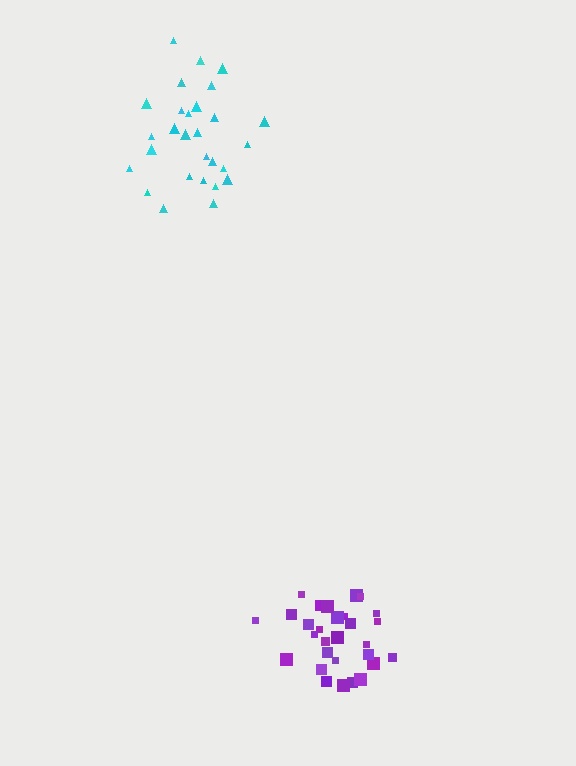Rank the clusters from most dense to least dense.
purple, cyan.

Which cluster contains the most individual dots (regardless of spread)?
Purple (29).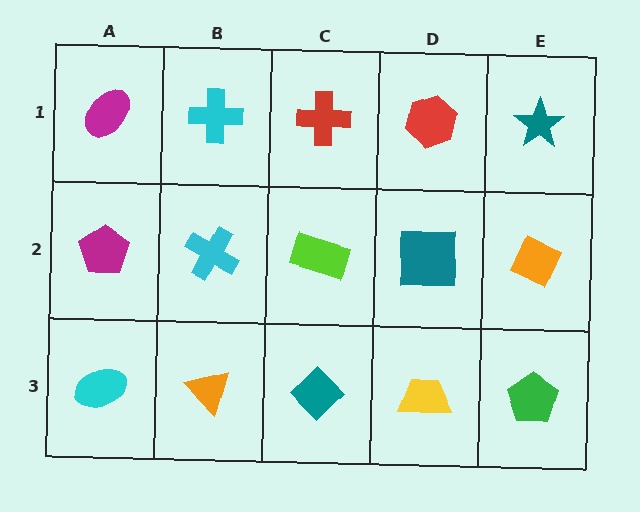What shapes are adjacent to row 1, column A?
A magenta pentagon (row 2, column A), a cyan cross (row 1, column B).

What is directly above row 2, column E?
A teal star.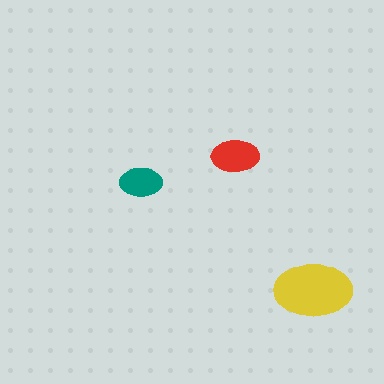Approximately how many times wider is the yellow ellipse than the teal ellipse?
About 2 times wider.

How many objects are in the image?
There are 3 objects in the image.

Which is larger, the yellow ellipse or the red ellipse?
The yellow one.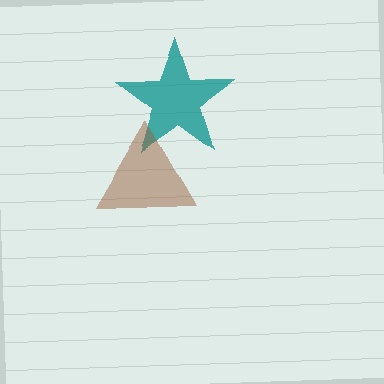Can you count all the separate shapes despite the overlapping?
Yes, there are 2 separate shapes.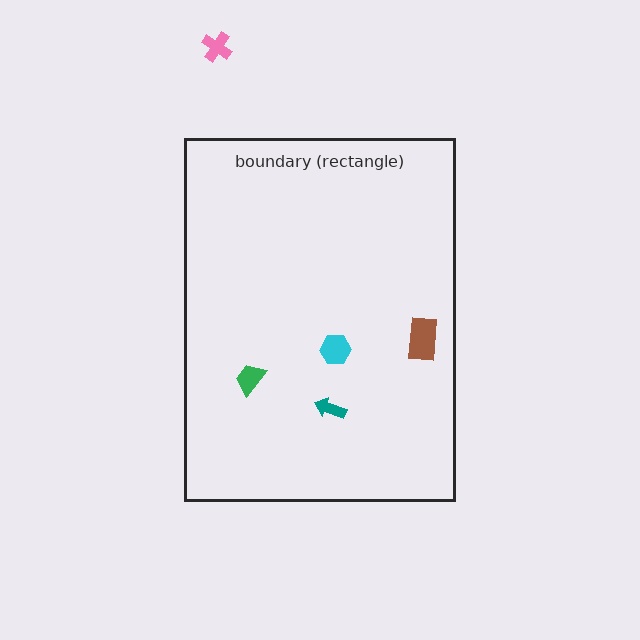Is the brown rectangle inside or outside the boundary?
Inside.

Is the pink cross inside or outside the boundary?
Outside.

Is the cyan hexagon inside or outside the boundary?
Inside.